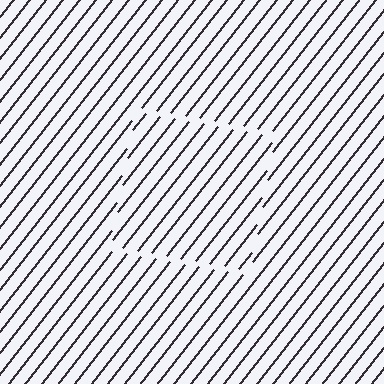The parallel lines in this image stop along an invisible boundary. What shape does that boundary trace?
An illusory square. The interior of the shape contains the same grating, shifted by half a period — the contour is defined by the phase discontinuity where line-ends from the inner and outer gratings abut.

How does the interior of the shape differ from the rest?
The interior of the shape contains the same grating, shifted by half a period — the contour is defined by the phase discontinuity where line-ends from the inner and outer gratings abut.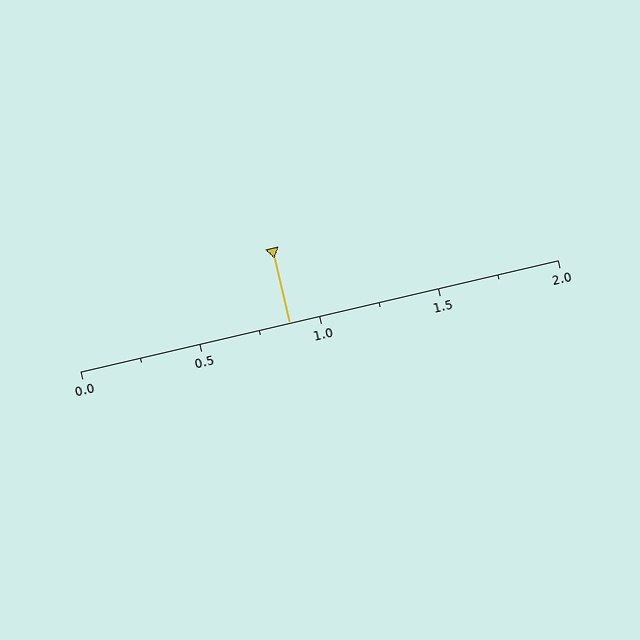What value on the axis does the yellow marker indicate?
The marker indicates approximately 0.88.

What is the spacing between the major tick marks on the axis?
The major ticks are spaced 0.5 apart.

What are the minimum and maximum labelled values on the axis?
The axis runs from 0.0 to 2.0.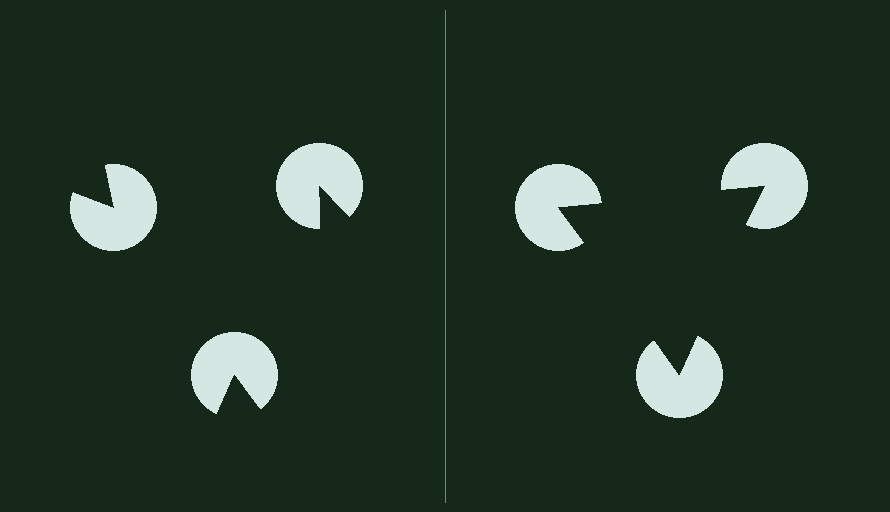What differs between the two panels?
The pac-man discs are positioned identically on both sides; only the wedge orientations differ. On the right they align to a triangle; on the left they are misaligned.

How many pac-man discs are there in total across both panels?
6 — 3 on each side.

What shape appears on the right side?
An illusory triangle.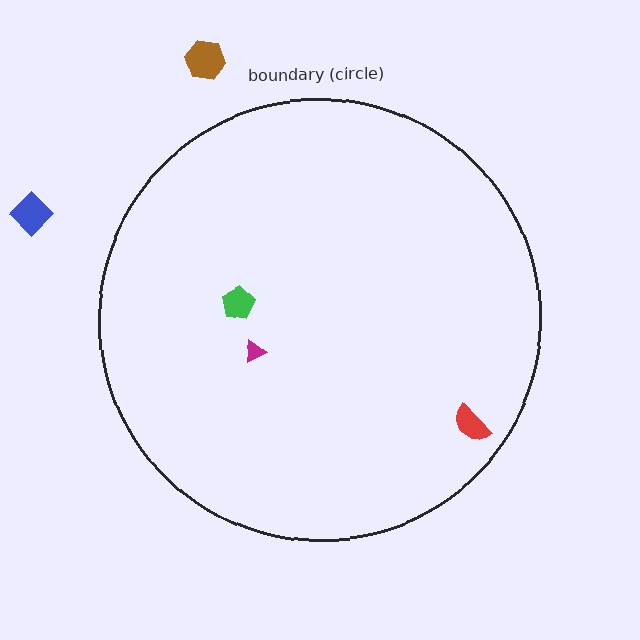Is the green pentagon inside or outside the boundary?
Inside.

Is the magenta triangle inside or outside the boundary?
Inside.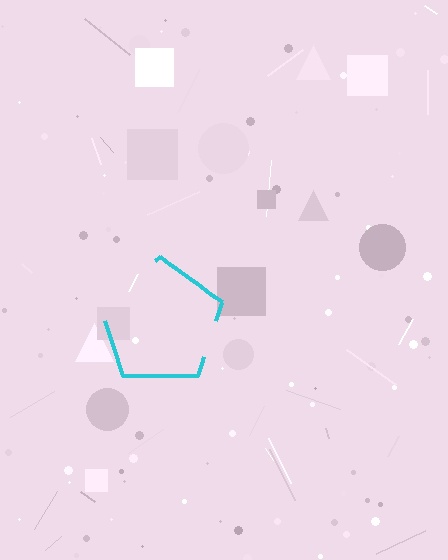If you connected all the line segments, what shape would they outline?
They would outline a pentagon.